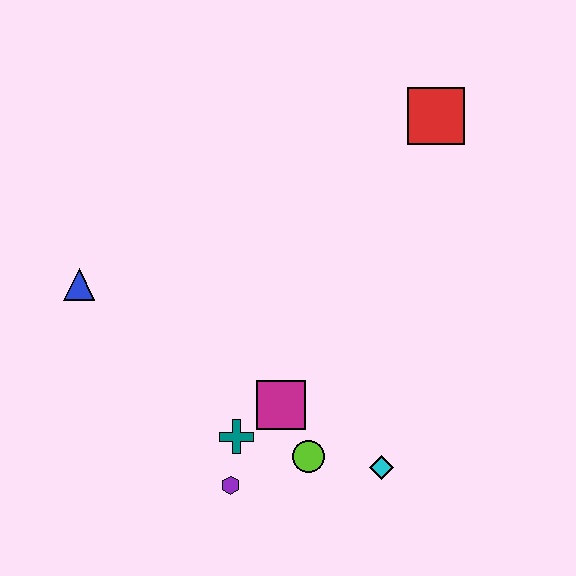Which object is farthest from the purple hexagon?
The red square is farthest from the purple hexagon.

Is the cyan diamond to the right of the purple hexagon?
Yes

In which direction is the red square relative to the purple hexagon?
The red square is above the purple hexagon.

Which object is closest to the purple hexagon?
The teal cross is closest to the purple hexagon.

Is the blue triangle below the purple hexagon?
No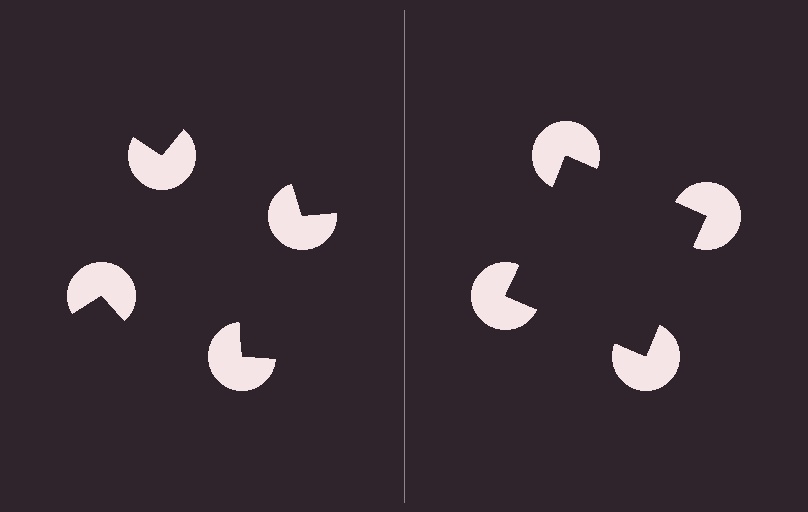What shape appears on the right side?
An illusory square.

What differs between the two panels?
The pac-man discs are positioned identically on both sides; only the wedge orientations differ. On the right they align to a square; on the left they are misaligned.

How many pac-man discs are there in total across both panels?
8 — 4 on each side.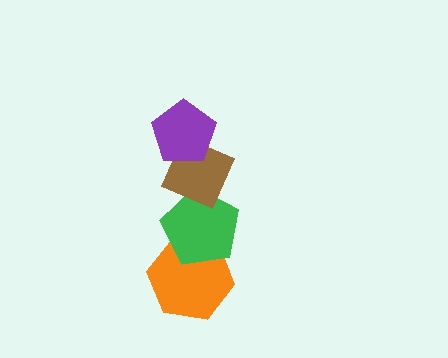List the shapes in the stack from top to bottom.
From top to bottom: the purple pentagon, the brown diamond, the green pentagon, the orange hexagon.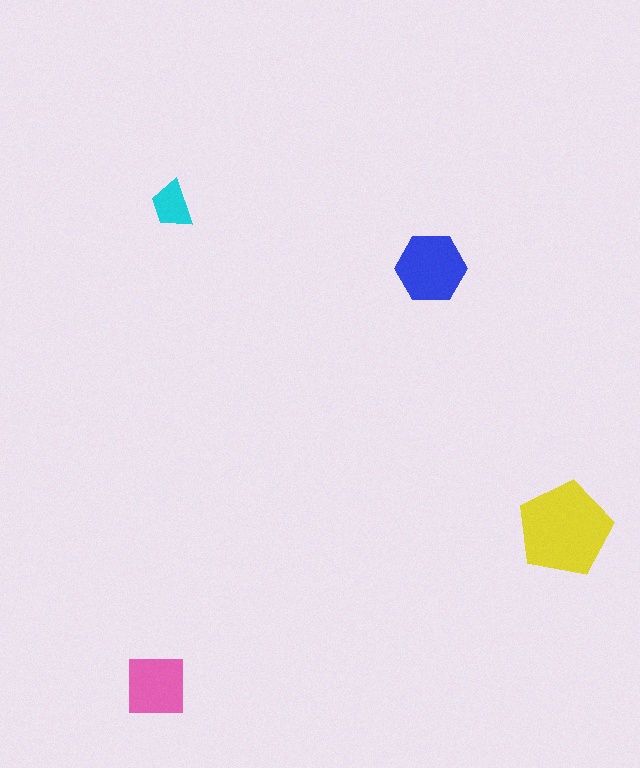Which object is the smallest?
The cyan trapezoid.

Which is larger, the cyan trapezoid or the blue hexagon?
The blue hexagon.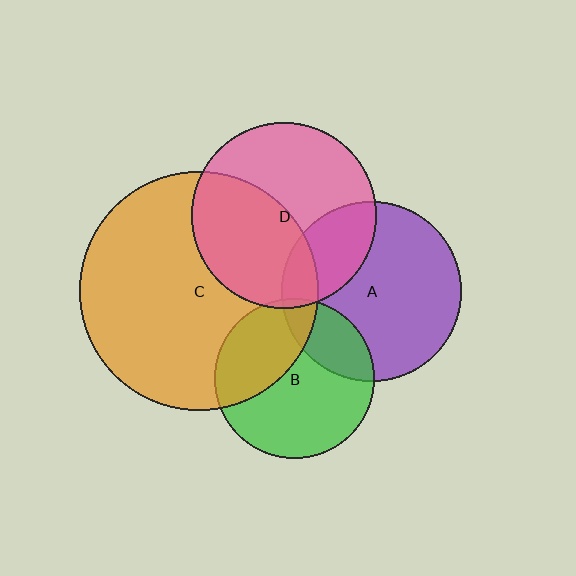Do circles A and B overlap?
Yes.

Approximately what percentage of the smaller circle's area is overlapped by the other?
Approximately 25%.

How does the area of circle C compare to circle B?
Approximately 2.2 times.